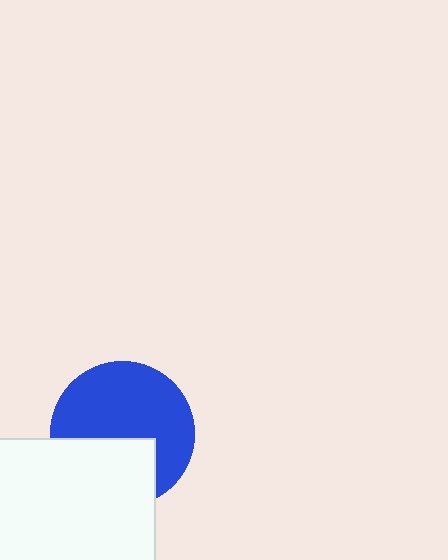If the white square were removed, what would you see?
You would see the complete blue circle.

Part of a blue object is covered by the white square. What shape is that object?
It is a circle.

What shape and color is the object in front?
The object in front is a white square.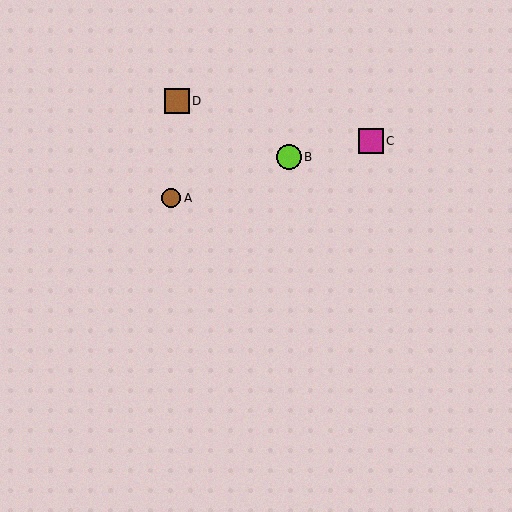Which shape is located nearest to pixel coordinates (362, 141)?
The magenta square (labeled C) at (371, 141) is nearest to that location.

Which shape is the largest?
The brown square (labeled D) is the largest.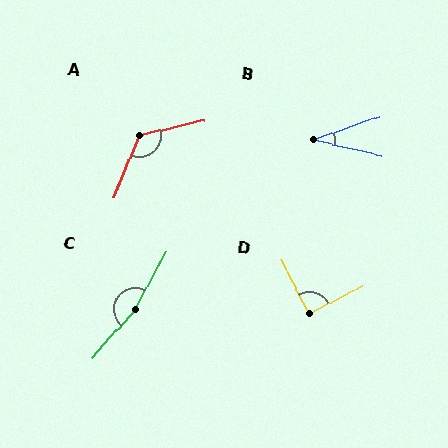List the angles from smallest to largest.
B (32°), D (90°), A (126°), C (167°).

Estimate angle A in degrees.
Approximately 126 degrees.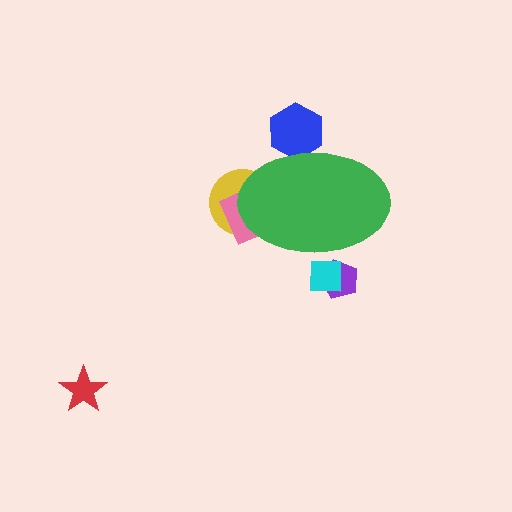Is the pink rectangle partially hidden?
Yes, the pink rectangle is partially hidden behind the green ellipse.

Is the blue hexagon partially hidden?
Yes, the blue hexagon is partially hidden behind the green ellipse.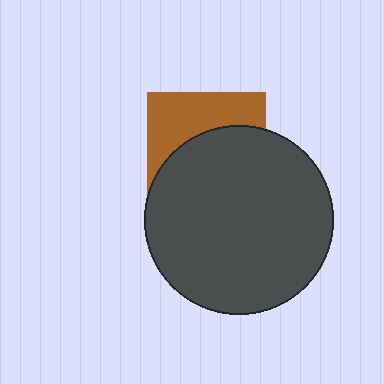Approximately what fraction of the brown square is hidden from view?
Roughly 60% of the brown square is hidden behind the dark gray circle.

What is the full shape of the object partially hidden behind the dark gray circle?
The partially hidden object is a brown square.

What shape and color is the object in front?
The object in front is a dark gray circle.